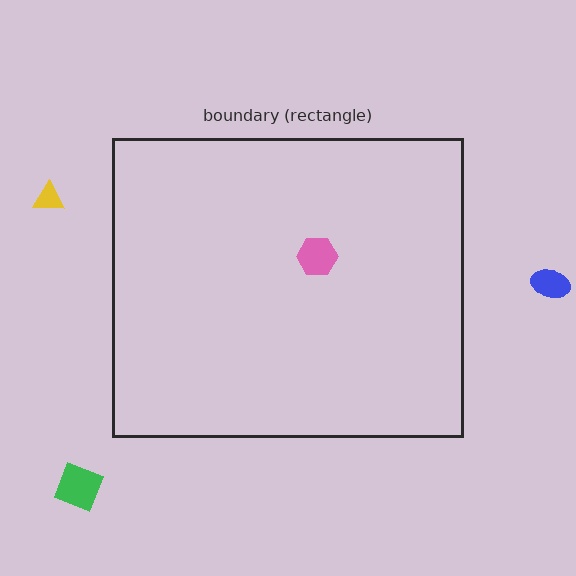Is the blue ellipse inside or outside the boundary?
Outside.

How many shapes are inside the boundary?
1 inside, 3 outside.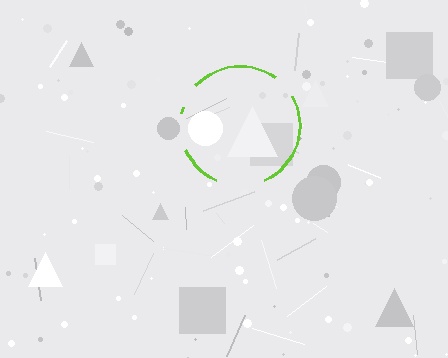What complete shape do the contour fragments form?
The contour fragments form a circle.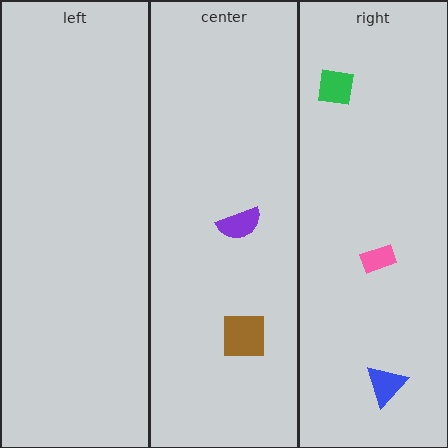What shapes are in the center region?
The brown square, the purple semicircle.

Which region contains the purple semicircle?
The center region.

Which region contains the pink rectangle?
The right region.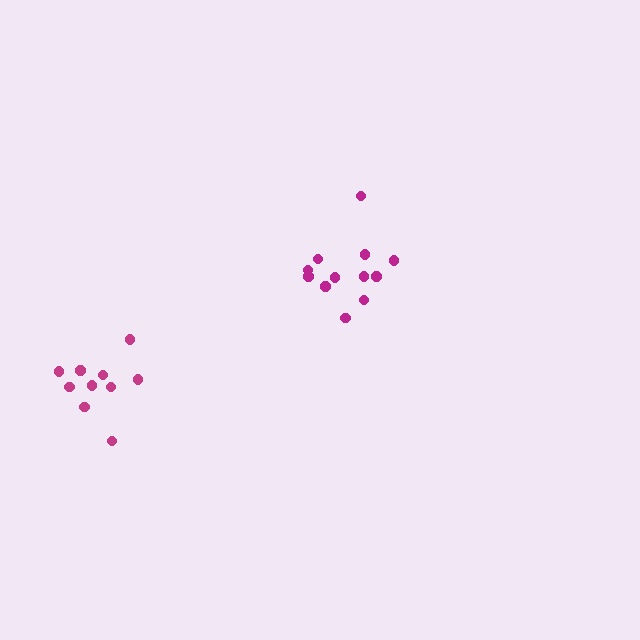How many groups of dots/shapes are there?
There are 2 groups.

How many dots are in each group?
Group 1: 10 dots, Group 2: 12 dots (22 total).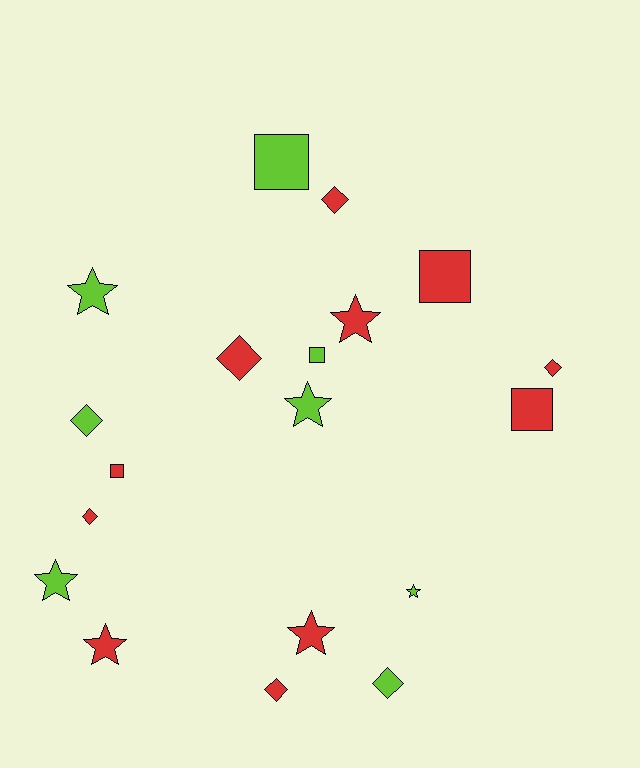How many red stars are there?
There are 3 red stars.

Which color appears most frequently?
Red, with 11 objects.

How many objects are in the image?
There are 19 objects.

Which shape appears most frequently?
Star, with 7 objects.